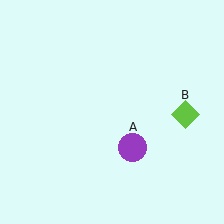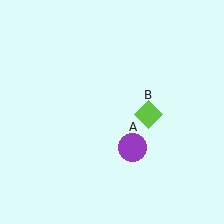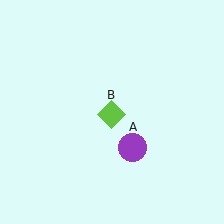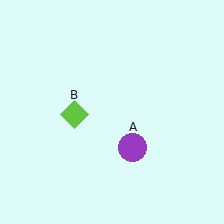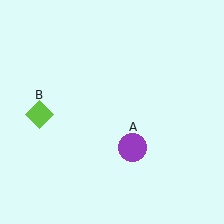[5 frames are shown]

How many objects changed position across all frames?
1 object changed position: lime diamond (object B).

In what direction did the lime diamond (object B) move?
The lime diamond (object B) moved left.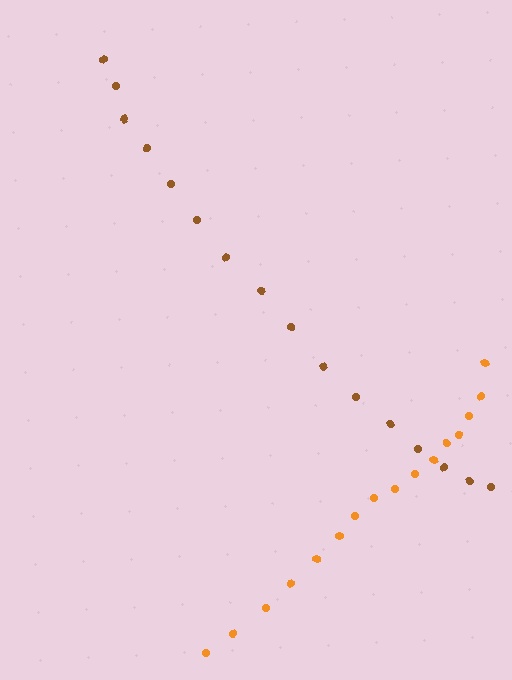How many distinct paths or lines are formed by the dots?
There are 2 distinct paths.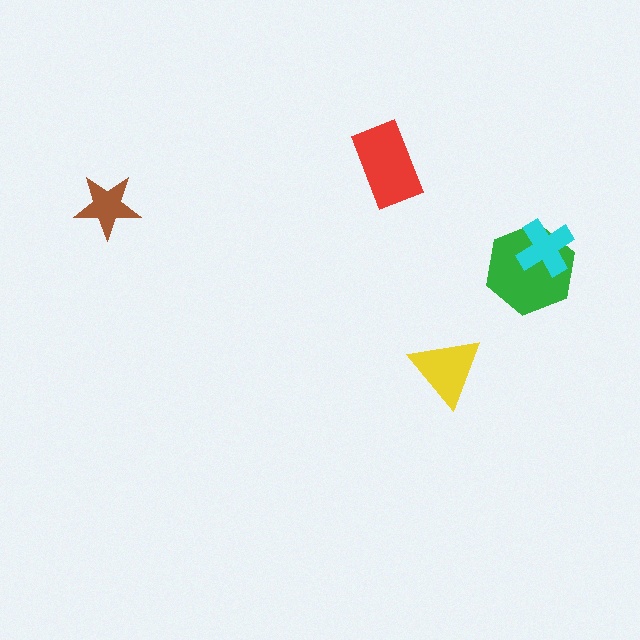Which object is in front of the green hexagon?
The cyan cross is in front of the green hexagon.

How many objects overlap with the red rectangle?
0 objects overlap with the red rectangle.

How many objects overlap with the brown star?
0 objects overlap with the brown star.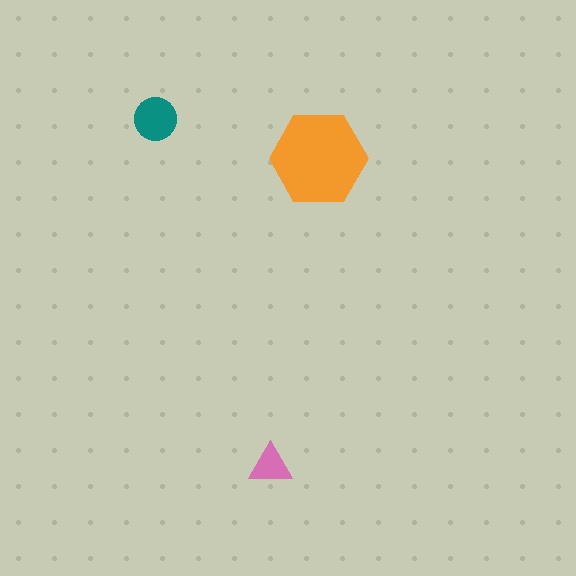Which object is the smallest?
The pink triangle.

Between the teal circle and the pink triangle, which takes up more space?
The teal circle.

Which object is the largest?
The orange hexagon.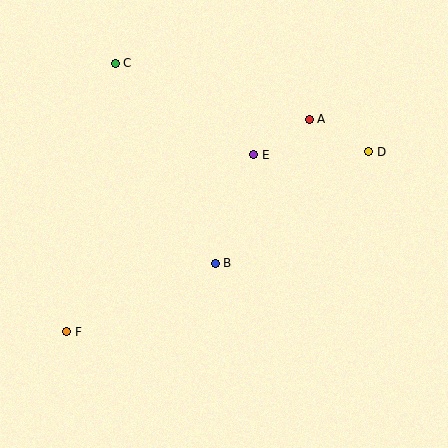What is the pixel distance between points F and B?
The distance between F and B is 164 pixels.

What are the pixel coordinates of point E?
Point E is at (253, 155).